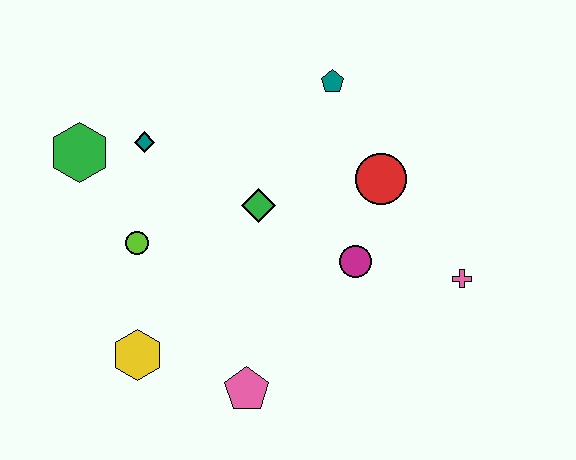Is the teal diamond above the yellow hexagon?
Yes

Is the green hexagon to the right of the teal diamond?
No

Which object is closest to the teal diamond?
The green hexagon is closest to the teal diamond.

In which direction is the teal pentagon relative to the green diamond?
The teal pentagon is above the green diamond.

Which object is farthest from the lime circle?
The pink cross is farthest from the lime circle.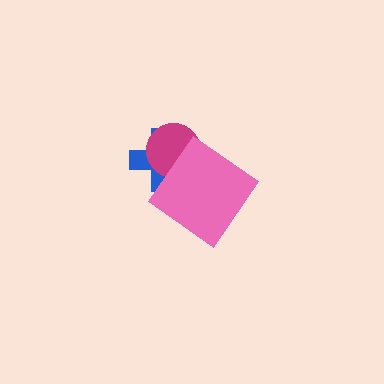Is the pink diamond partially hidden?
No, no other shape covers it.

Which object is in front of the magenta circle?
The pink diamond is in front of the magenta circle.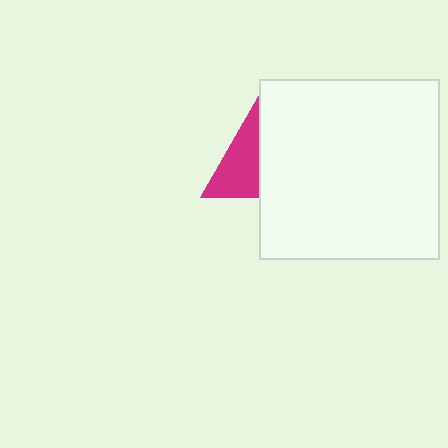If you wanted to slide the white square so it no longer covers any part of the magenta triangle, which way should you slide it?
Slide it right — that is the most direct way to separate the two shapes.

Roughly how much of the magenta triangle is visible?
About half of it is visible (roughly 52%).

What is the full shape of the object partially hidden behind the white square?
The partially hidden object is a magenta triangle.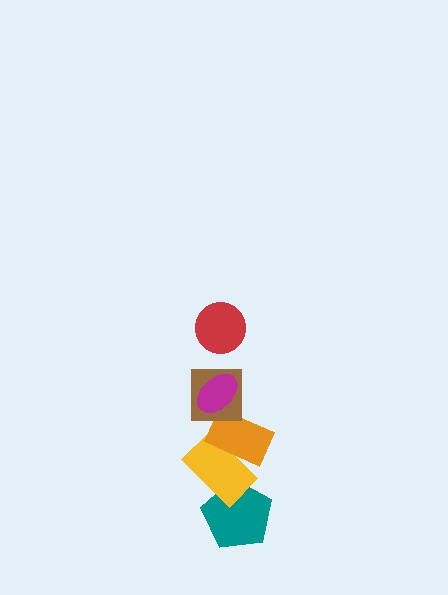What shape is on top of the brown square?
The magenta ellipse is on top of the brown square.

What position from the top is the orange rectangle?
The orange rectangle is 4th from the top.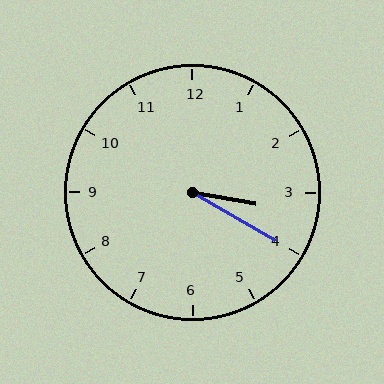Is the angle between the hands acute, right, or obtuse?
It is acute.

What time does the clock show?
3:20.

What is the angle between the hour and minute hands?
Approximately 20 degrees.